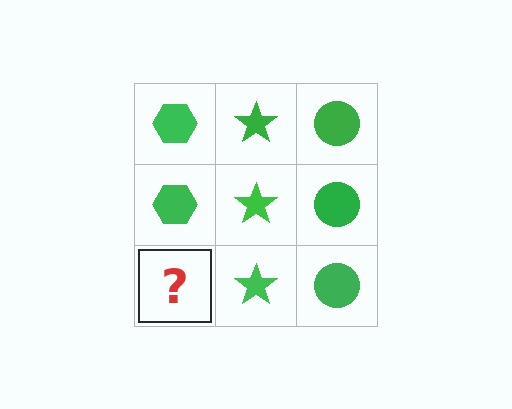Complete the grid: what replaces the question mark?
The question mark should be replaced with a green hexagon.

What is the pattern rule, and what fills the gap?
The rule is that each column has a consistent shape. The gap should be filled with a green hexagon.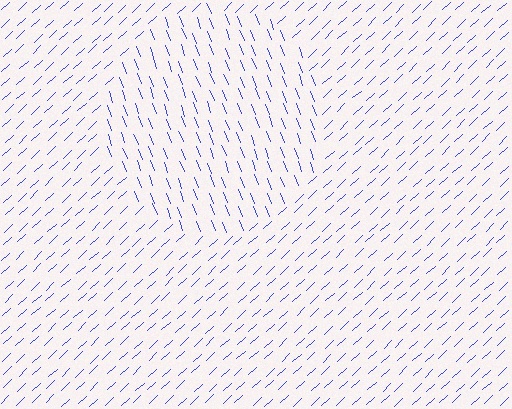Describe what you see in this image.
The image is filled with small blue line segments. A circle region in the image has lines oriented differently from the surrounding lines, creating a visible texture boundary.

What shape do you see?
I see a circle.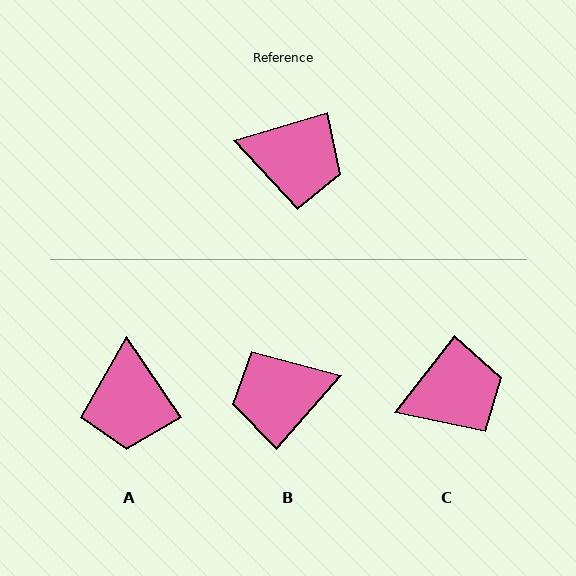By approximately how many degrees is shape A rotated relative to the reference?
Approximately 72 degrees clockwise.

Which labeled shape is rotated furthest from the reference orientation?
B, about 148 degrees away.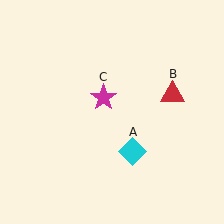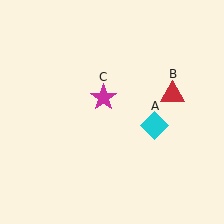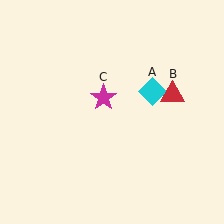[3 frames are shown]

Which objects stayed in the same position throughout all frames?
Red triangle (object B) and magenta star (object C) remained stationary.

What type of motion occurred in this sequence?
The cyan diamond (object A) rotated counterclockwise around the center of the scene.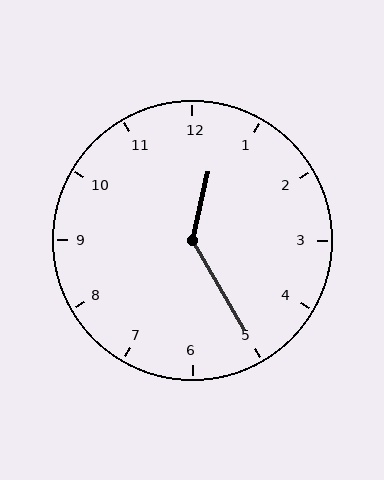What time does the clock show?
12:25.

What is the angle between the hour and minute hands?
Approximately 138 degrees.